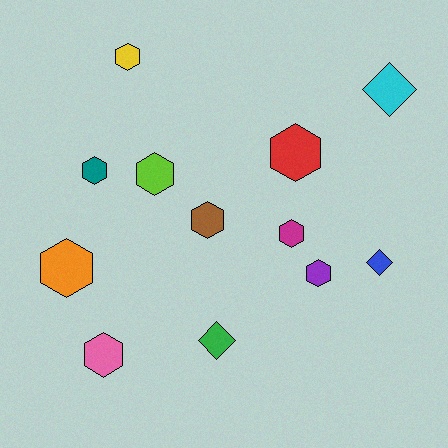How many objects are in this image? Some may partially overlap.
There are 12 objects.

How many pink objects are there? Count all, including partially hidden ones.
There is 1 pink object.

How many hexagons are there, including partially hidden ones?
There are 9 hexagons.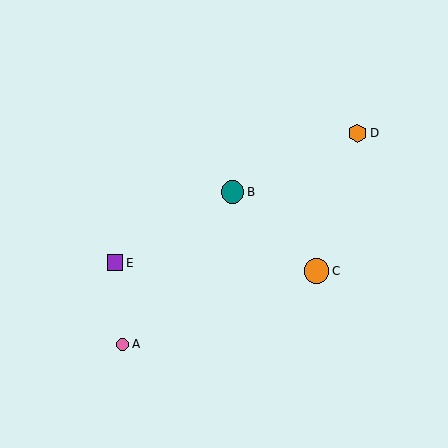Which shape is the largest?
The orange circle (labeled C) is the largest.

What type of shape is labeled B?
Shape B is a teal circle.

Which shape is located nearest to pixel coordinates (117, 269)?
The purple square (labeled E) at (115, 263) is nearest to that location.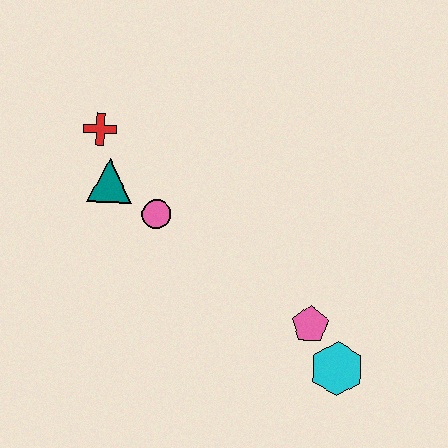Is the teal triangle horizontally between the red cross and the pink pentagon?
Yes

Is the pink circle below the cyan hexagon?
No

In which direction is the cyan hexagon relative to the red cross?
The cyan hexagon is to the right of the red cross.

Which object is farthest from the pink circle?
The cyan hexagon is farthest from the pink circle.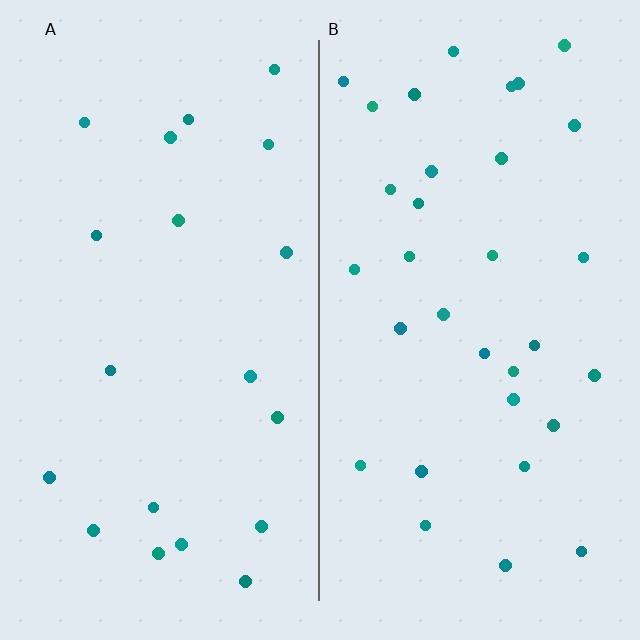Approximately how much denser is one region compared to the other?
Approximately 1.6× — region B over region A.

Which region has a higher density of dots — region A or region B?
B (the right).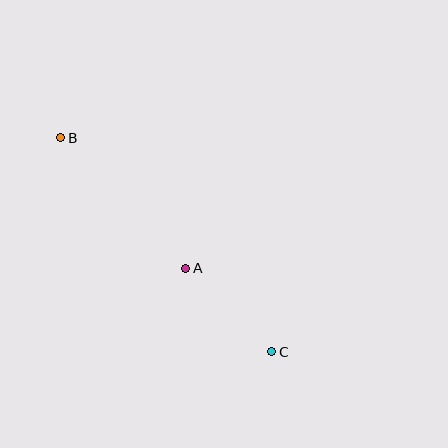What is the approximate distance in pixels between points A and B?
The distance between A and B is approximately 181 pixels.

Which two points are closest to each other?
Points A and C are closest to each other.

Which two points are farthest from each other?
Points B and C are farthest from each other.